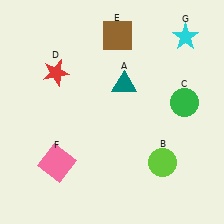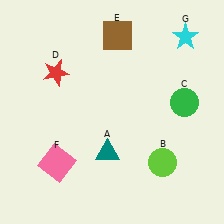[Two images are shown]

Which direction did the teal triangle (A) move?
The teal triangle (A) moved down.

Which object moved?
The teal triangle (A) moved down.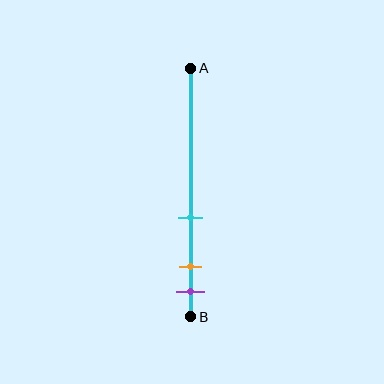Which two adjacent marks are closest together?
The orange and purple marks are the closest adjacent pair.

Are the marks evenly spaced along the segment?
No, the marks are not evenly spaced.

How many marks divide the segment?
There are 3 marks dividing the segment.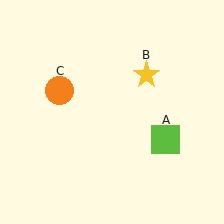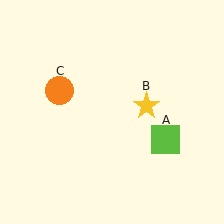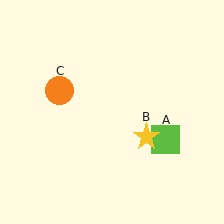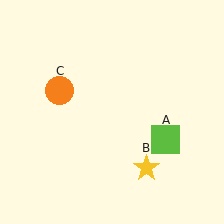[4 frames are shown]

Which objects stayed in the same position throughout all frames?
Lime square (object A) and orange circle (object C) remained stationary.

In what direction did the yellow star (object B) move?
The yellow star (object B) moved down.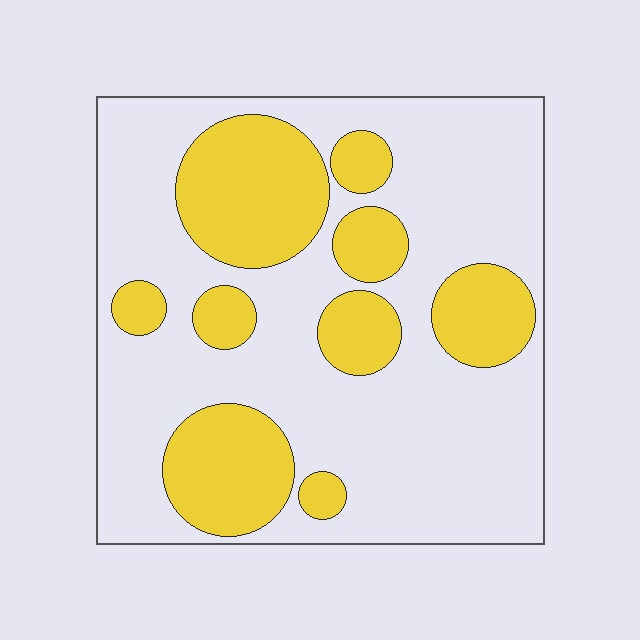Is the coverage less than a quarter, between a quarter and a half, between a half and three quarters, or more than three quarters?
Between a quarter and a half.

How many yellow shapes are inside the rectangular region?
9.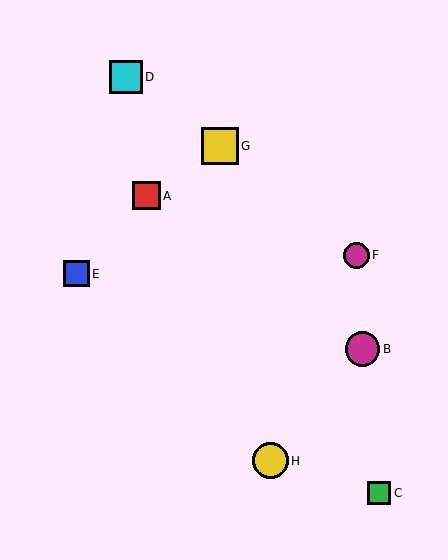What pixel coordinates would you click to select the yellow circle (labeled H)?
Click at (270, 461) to select the yellow circle H.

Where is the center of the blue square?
The center of the blue square is at (76, 274).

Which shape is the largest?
The yellow square (labeled G) is the largest.